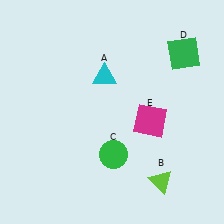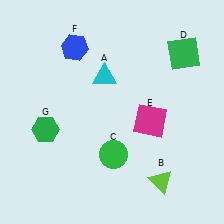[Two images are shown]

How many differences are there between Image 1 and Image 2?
There are 2 differences between the two images.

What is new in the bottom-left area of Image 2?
A green hexagon (G) was added in the bottom-left area of Image 2.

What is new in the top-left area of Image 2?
A blue hexagon (F) was added in the top-left area of Image 2.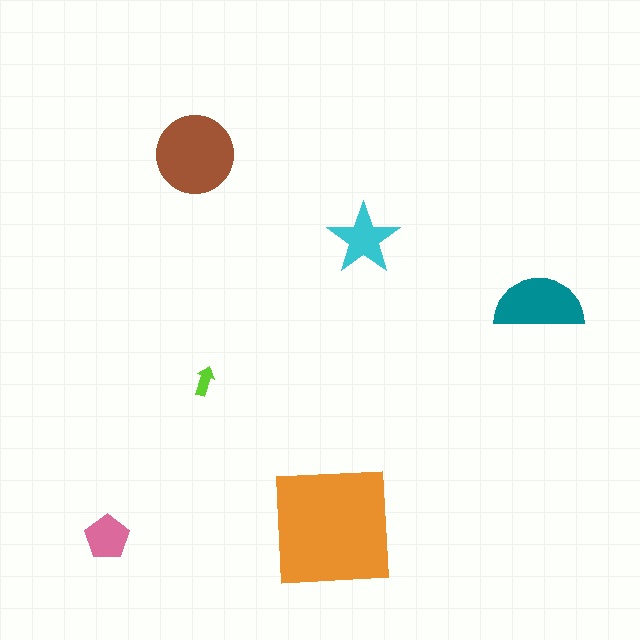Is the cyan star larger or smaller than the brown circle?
Smaller.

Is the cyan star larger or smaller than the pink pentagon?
Larger.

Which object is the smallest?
The lime arrow.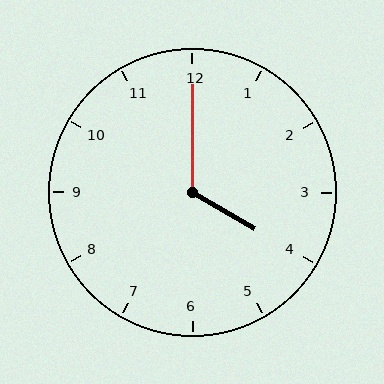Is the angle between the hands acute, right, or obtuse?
It is obtuse.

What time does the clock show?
4:00.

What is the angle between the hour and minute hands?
Approximately 120 degrees.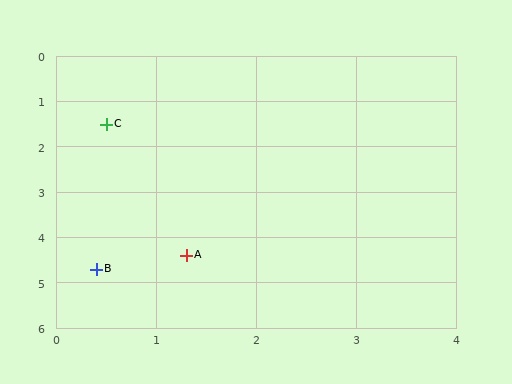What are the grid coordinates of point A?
Point A is at approximately (1.3, 4.4).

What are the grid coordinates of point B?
Point B is at approximately (0.4, 4.7).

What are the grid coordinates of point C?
Point C is at approximately (0.5, 1.5).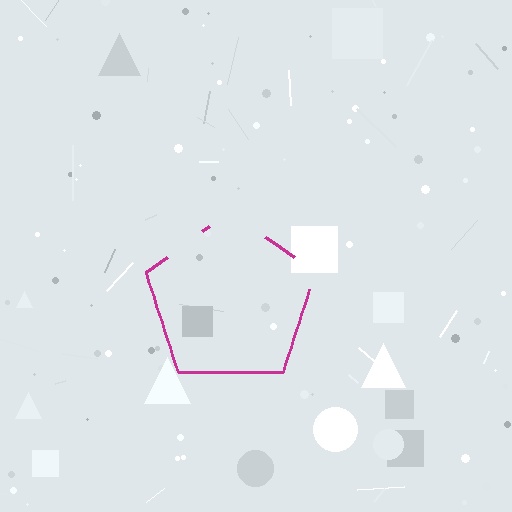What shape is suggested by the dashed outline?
The dashed outline suggests a pentagon.